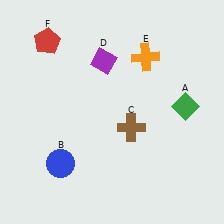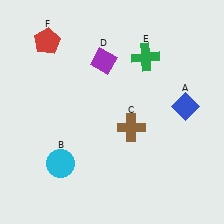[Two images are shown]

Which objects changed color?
A changed from green to blue. B changed from blue to cyan. E changed from orange to green.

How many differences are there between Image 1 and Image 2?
There are 3 differences between the two images.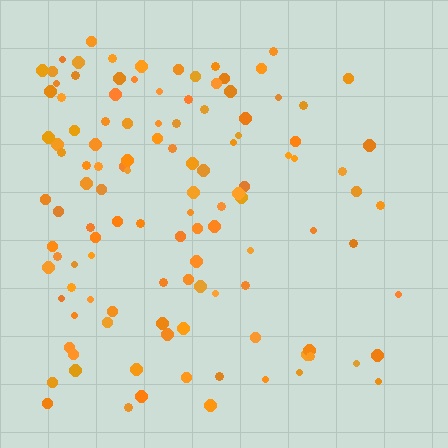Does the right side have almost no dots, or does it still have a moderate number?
Still a moderate number, just noticeably fewer than the left.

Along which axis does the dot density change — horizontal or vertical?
Horizontal.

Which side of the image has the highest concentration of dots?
The left.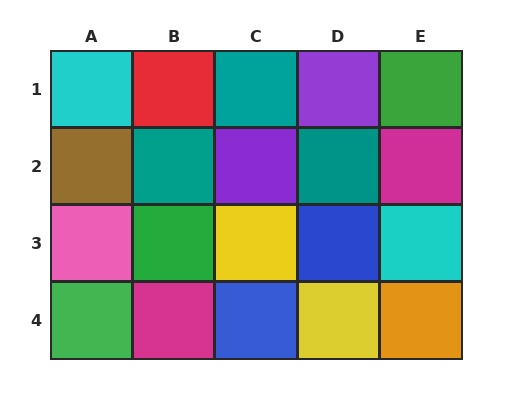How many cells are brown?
1 cell is brown.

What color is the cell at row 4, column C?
Blue.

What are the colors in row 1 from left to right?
Cyan, red, teal, purple, green.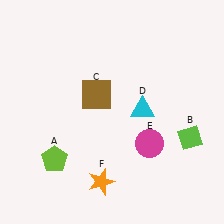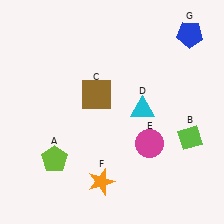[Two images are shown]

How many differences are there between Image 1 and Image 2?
There is 1 difference between the two images.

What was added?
A blue pentagon (G) was added in Image 2.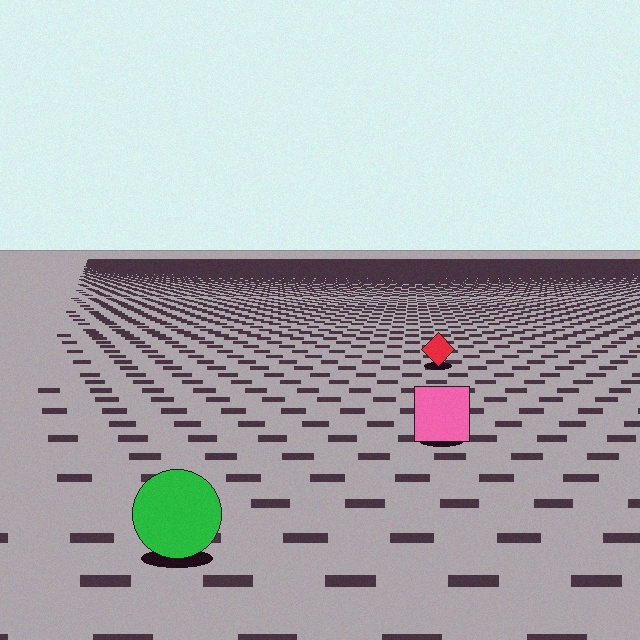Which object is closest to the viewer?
The green circle is closest. The texture marks near it are larger and more spread out.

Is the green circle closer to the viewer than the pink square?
Yes. The green circle is closer — you can tell from the texture gradient: the ground texture is coarser near it.